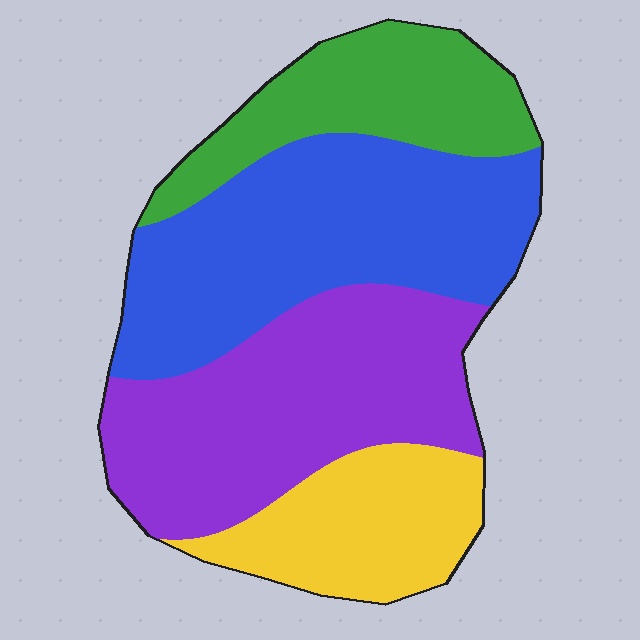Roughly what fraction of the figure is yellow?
Yellow covers 17% of the figure.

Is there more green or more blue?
Blue.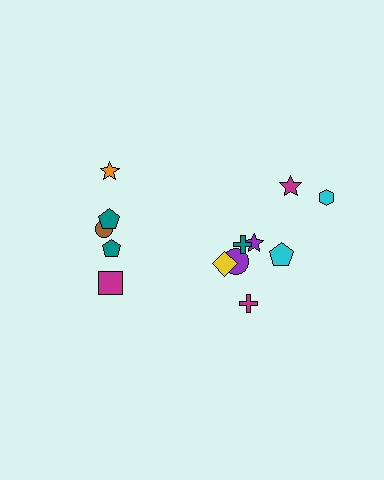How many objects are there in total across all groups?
There are 13 objects.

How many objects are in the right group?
There are 8 objects.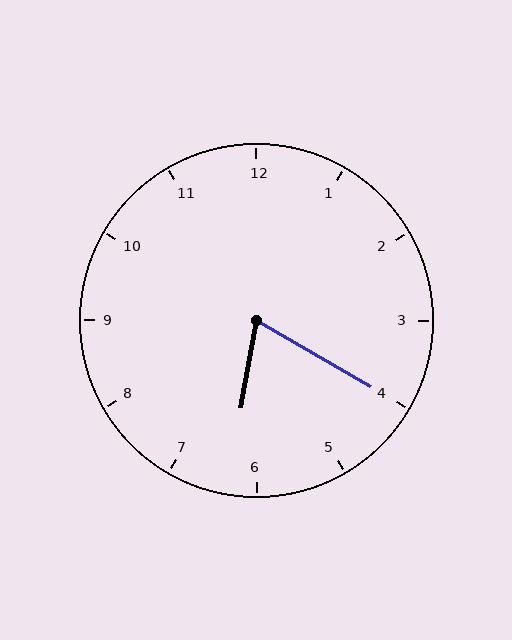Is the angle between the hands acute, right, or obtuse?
It is acute.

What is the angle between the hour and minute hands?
Approximately 70 degrees.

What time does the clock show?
6:20.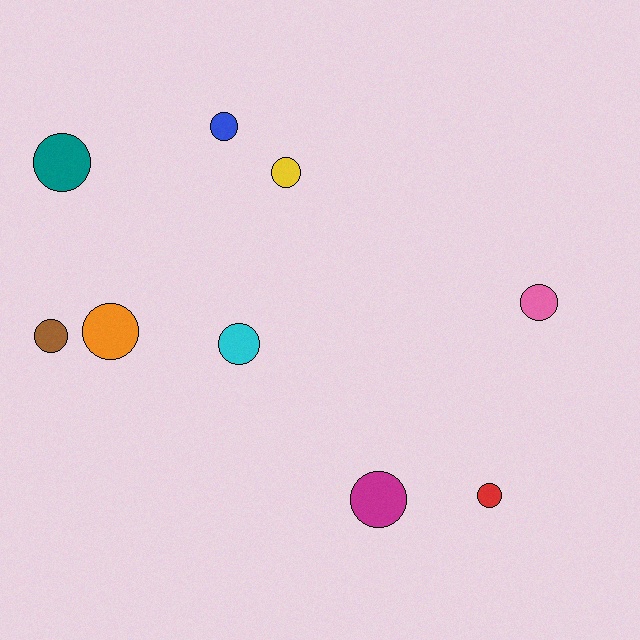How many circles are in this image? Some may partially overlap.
There are 9 circles.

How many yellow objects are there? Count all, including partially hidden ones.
There is 1 yellow object.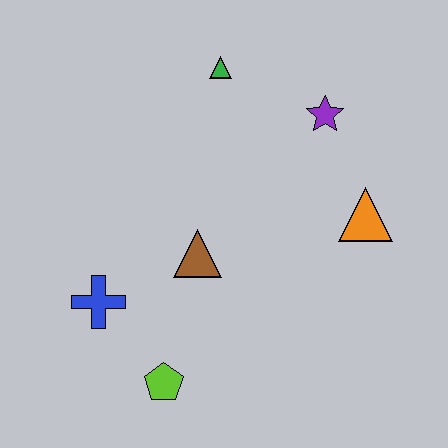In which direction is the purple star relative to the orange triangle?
The purple star is above the orange triangle.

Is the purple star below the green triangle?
Yes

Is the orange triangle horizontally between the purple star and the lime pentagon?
No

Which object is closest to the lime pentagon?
The blue cross is closest to the lime pentagon.